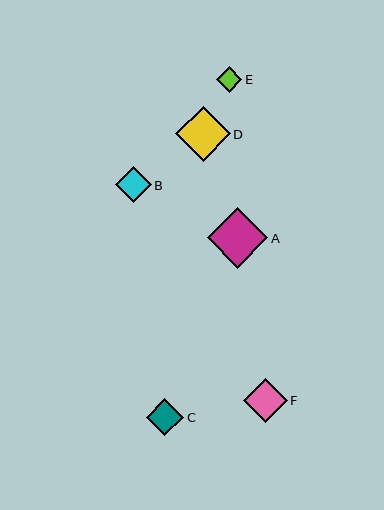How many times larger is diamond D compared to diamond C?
Diamond D is approximately 1.4 times the size of diamond C.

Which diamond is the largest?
Diamond A is the largest with a size of approximately 61 pixels.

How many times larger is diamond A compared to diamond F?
Diamond A is approximately 1.4 times the size of diamond F.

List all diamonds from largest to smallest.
From largest to smallest: A, D, F, C, B, E.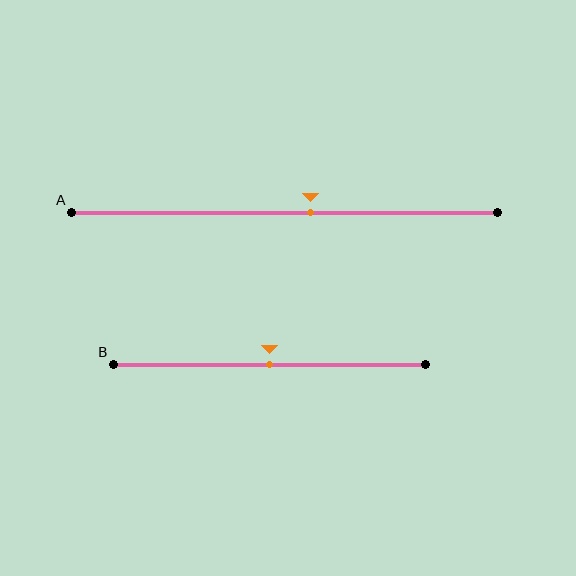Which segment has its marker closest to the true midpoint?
Segment B has its marker closest to the true midpoint.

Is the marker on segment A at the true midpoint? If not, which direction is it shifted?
No, the marker on segment A is shifted to the right by about 6% of the segment length.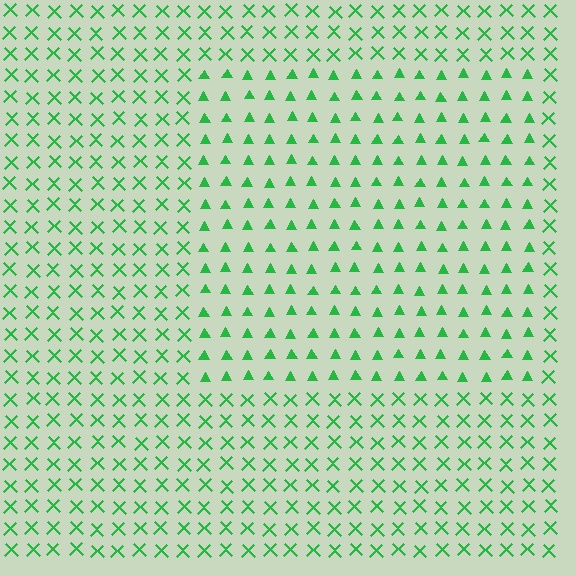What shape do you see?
I see a rectangle.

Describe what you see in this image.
The image is filled with small green elements arranged in a uniform grid. A rectangle-shaped region contains triangles, while the surrounding area contains X marks. The boundary is defined purely by the change in element shape.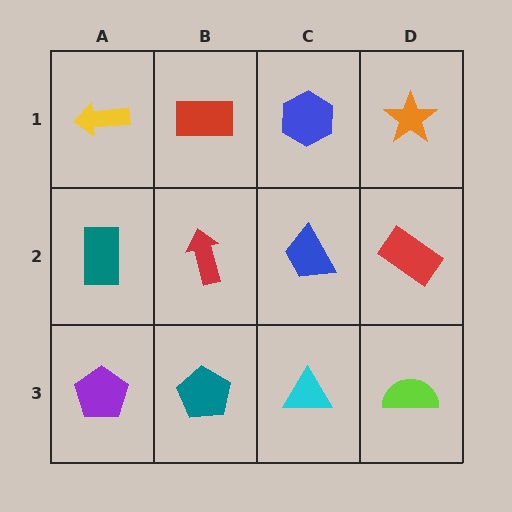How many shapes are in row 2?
4 shapes.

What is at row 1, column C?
A blue hexagon.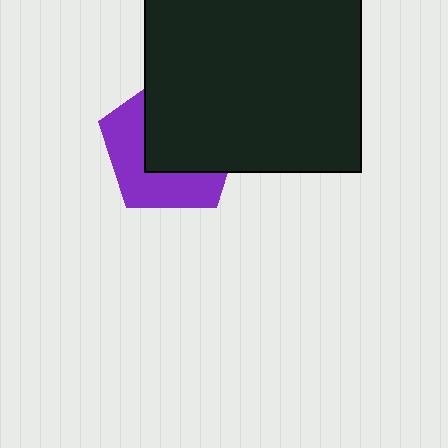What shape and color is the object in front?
The object in front is a black square.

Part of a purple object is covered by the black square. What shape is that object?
It is a pentagon.